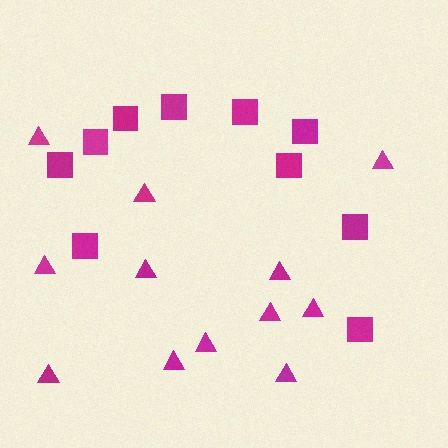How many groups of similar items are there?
There are 2 groups: one group of triangles (12) and one group of squares (10).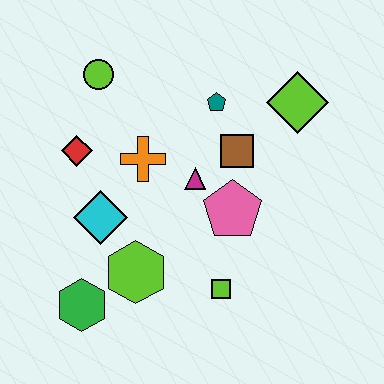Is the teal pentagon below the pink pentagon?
No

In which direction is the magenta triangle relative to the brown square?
The magenta triangle is to the left of the brown square.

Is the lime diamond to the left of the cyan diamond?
No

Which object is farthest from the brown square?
The green hexagon is farthest from the brown square.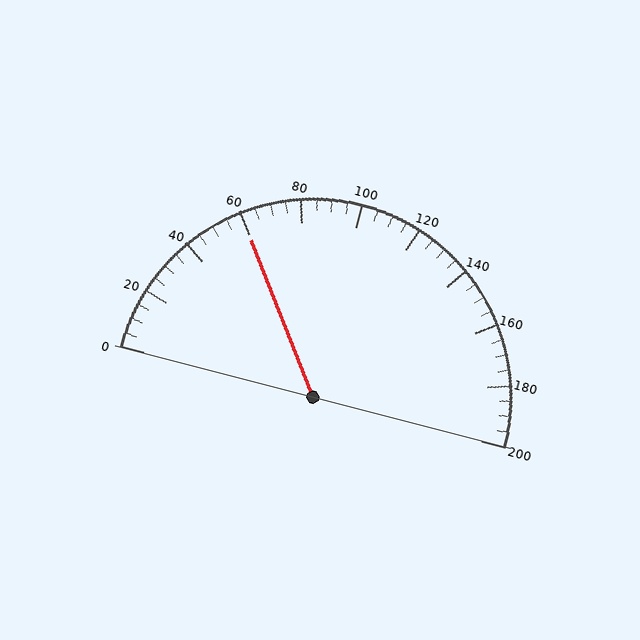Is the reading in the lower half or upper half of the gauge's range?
The reading is in the lower half of the range (0 to 200).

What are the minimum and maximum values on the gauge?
The gauge ranges from 0 to 200.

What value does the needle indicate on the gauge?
The needle indicates approximately 60.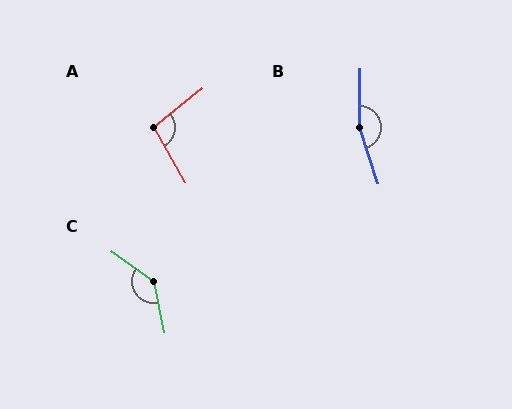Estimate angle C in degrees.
Approximately 137 degrees.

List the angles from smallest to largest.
A (99°), C (137°), B (162°).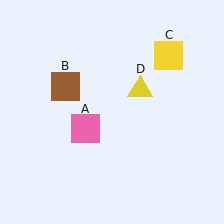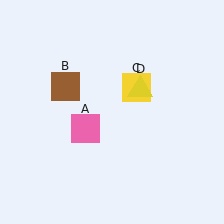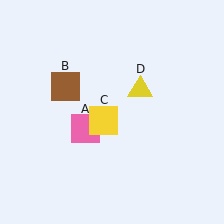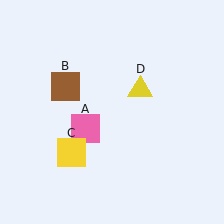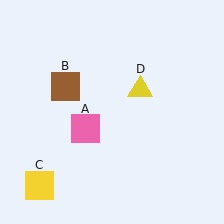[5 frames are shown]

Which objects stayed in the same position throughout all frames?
Pink square (object A) and brown square (object B) and yellow triangle (object D) remained stationary.